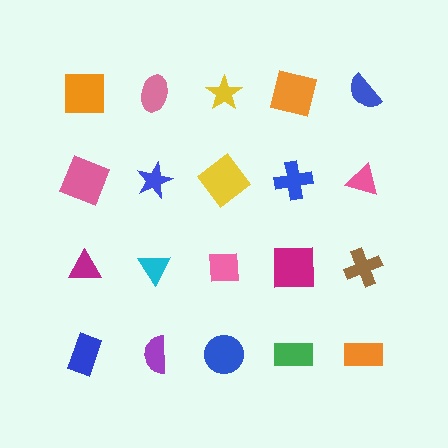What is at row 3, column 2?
A cyan triangle.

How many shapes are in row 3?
5 shapes.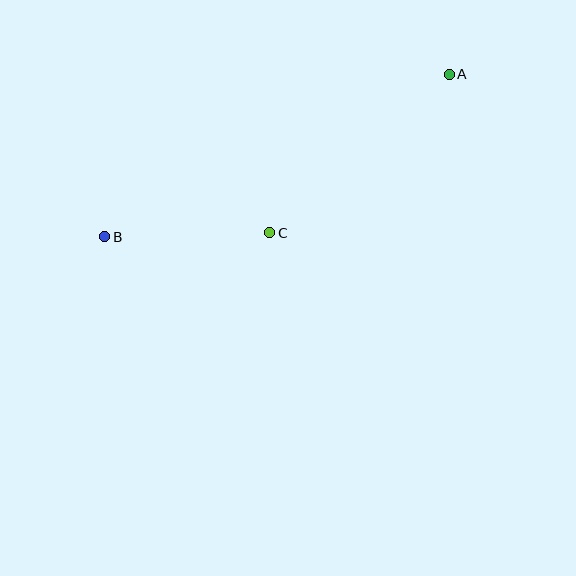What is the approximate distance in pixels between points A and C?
The distance between A and C is approximately 240 pixels.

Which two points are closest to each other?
Points B and C are closest to each other.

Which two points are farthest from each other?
Points A and B are farthest from each other.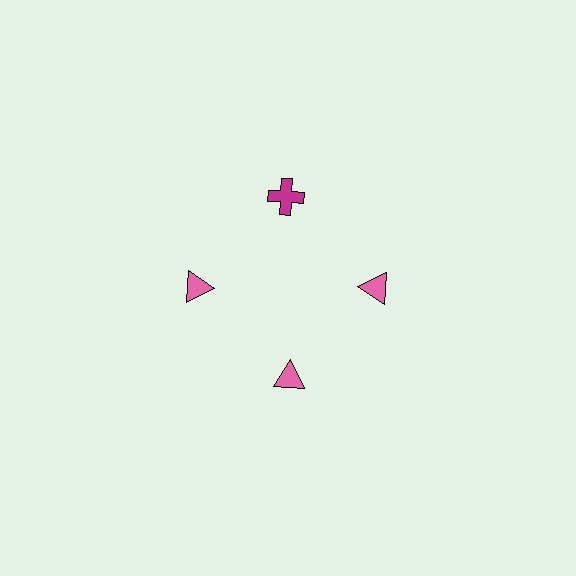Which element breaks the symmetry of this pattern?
The magenta cross at roughly the 12 o'clock position breaks the symmetry. All other shapes are pink triangles.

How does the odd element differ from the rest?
It differs in both color (magenta instead of pink) and shape (cross instead of triangle).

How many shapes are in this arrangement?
There are 4 shapes arranged in a ring pattern.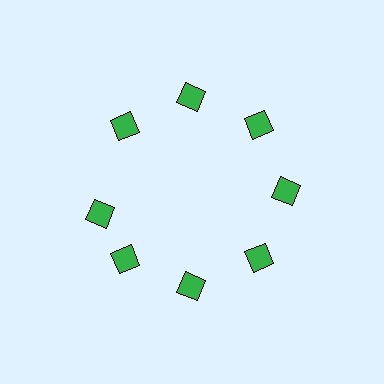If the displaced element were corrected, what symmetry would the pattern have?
It would have 8-fold rotational symmetry — the pattern would map onto itself every 45 degrees.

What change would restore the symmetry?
The symmetry would be restored by rotating it back into even spacing with its neighbors so that all 8 squares sit at equal angles and equal distance from the center.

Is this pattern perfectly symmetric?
No. The 8 green squares are arranged in a ring, but one element near the 9 o'clock position is rotated out of alignment along the ring, breaking the 8-fold rotational symmetry.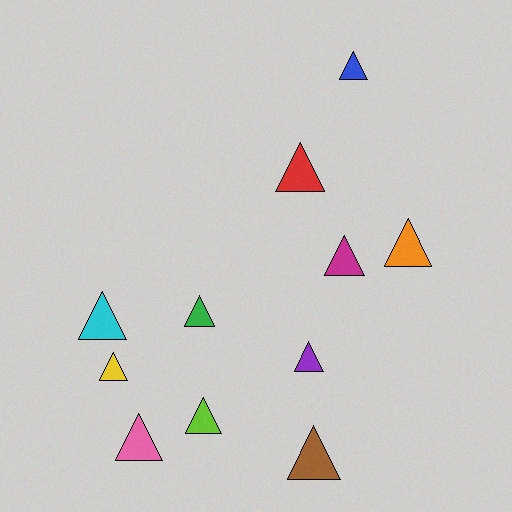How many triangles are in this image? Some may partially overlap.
There are 11 triangles.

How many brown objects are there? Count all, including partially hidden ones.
There is 1 brown object.